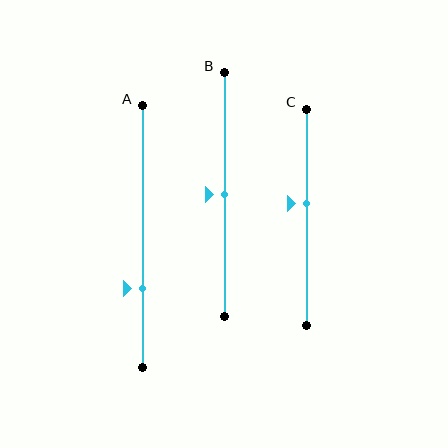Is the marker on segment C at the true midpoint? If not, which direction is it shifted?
No, the marker on segment C is shifted upward by about 6% of the segment length.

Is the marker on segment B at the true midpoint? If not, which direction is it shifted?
Yes, the marker on segment B is at the true midpoint.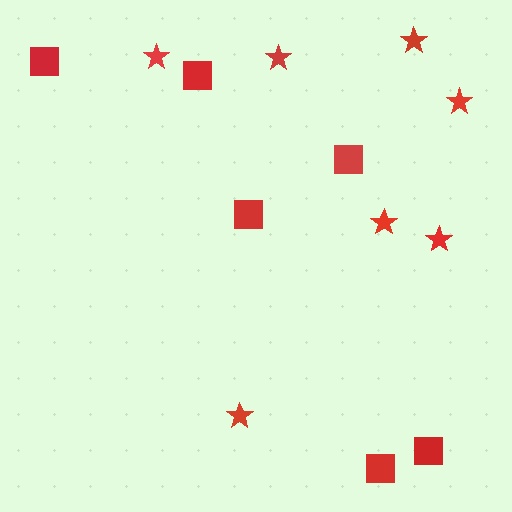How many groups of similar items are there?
There are 2 groups: one group of squares (6) and one group of stars (7).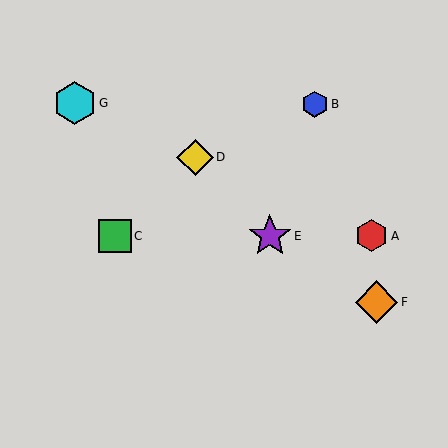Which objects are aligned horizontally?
Objects A, C, E are aligned horizontally.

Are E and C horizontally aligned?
Yes, both are at y≈236.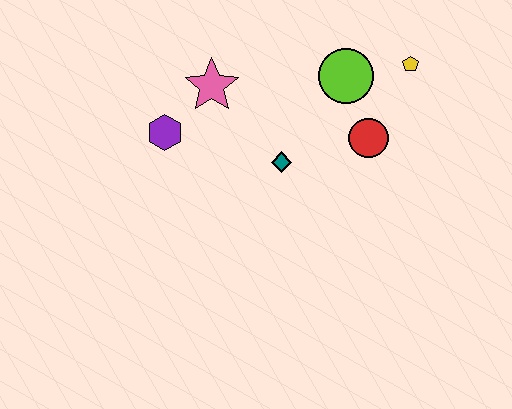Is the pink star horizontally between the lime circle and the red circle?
No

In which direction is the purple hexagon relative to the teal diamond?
The purple hexagon is to the left of the teal diamond.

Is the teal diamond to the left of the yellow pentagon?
Yes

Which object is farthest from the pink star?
The yellow pentagon is farthest from the pink star.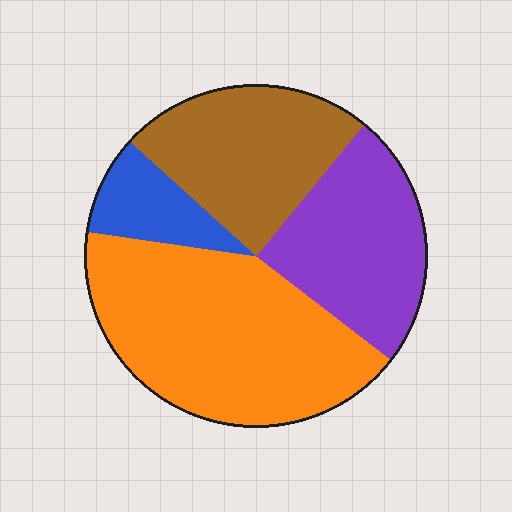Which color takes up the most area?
Orange, at roughly 40%.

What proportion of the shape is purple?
Purple takes up about one quarter (1/4) of the shape.